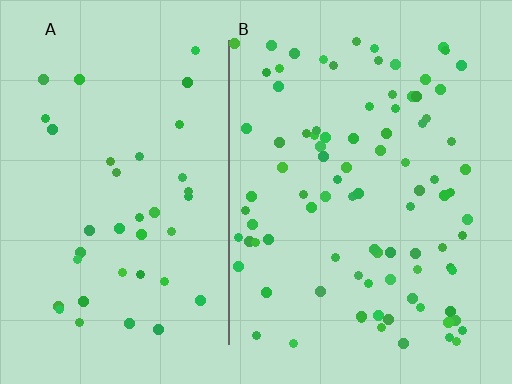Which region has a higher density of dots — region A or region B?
B (the right).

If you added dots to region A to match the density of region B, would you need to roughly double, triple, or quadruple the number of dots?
Approximately double.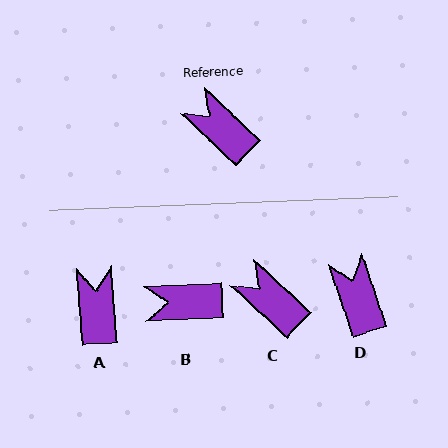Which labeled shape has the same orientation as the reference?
C.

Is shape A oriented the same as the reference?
No, it is off by about 43 degrees.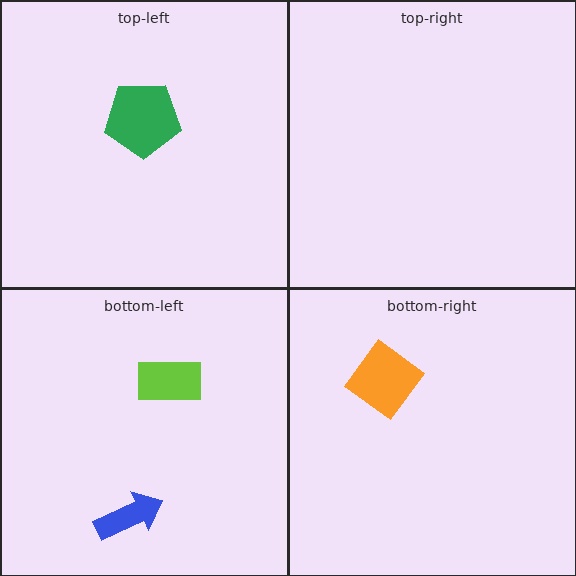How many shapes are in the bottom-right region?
1.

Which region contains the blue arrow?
The bottom-left region.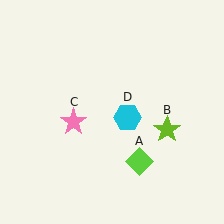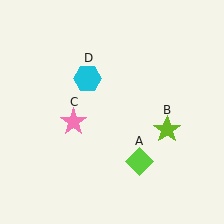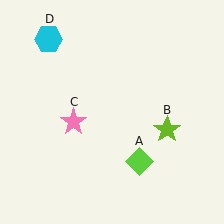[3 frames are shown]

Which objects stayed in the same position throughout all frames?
Lime diamond (object A) and lime star (object B) and pink star (object C) remained stationary.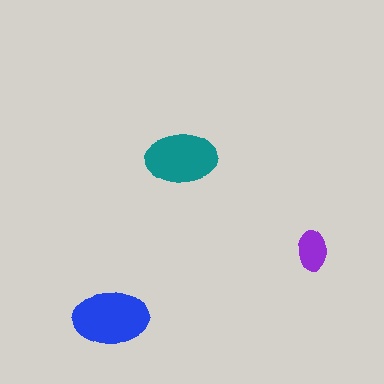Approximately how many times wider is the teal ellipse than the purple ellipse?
About 2 times wider.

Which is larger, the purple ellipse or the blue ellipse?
The blue one.